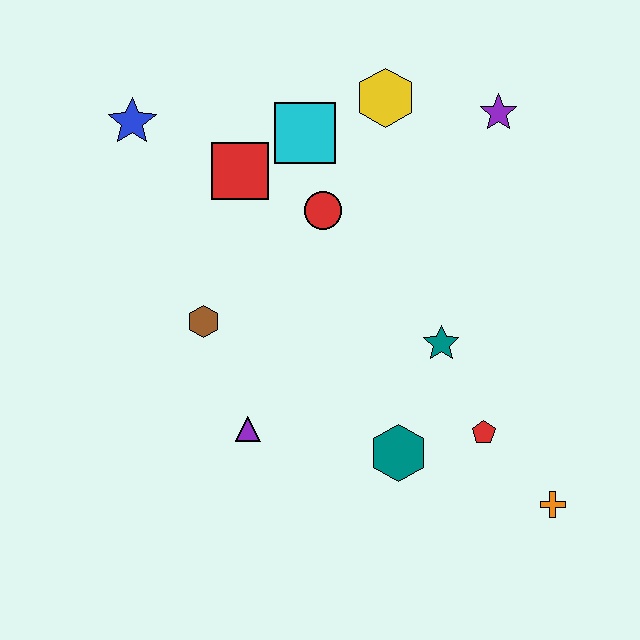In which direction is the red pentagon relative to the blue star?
The red pentagon is to the right of the blue star.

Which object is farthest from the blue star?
The orange cross is farthest from the blue star.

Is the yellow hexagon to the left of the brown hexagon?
No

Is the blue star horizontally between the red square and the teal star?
No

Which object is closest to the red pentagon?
The teal hexagon is closest to the red pentagon.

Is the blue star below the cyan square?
No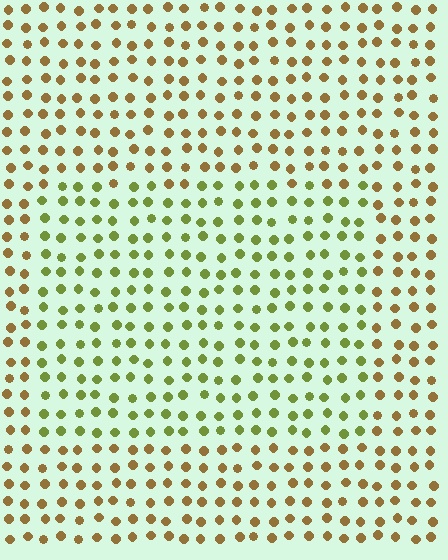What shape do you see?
I see a rectangle.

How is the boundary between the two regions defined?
The boundary is defined purely by a slight shift in hue (about 46 degrees). Spacing, size, and orientation are identical on both sides.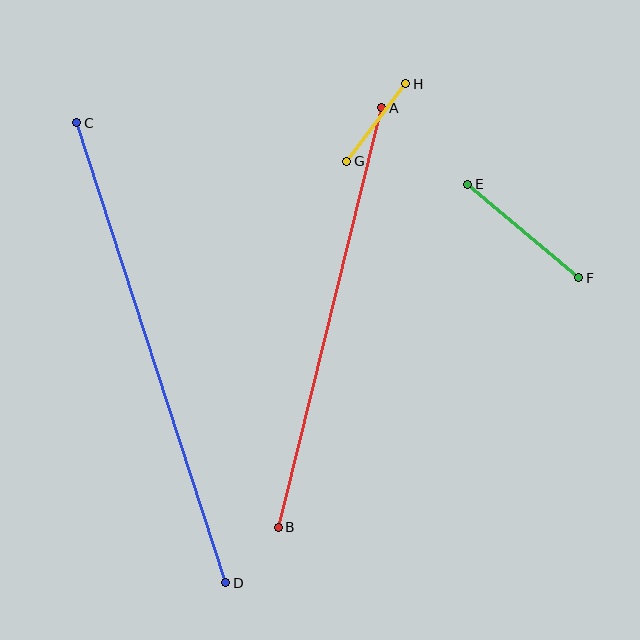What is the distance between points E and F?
The distance is approximately 145 pixels.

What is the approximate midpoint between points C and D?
The midpoint is at approximately (151, 353) pixels.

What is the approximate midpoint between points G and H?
The midpoint is at approximately (376, 123) pixels.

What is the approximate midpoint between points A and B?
The midpoint is at approximately (330, 317) pixels.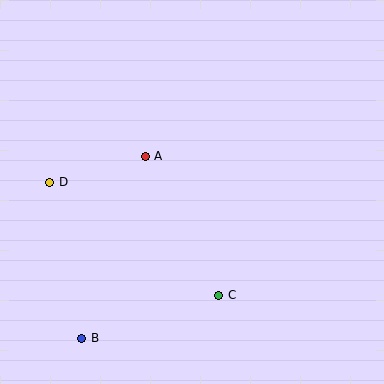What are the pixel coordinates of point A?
Point A is at (145, 156).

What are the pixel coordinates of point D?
Point D is at (50, 182).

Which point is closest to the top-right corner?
Point A is closest to the top-right corner.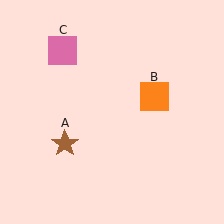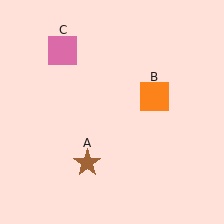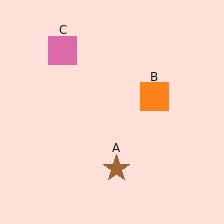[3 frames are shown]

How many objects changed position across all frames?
1 object changed position: brown star (object A).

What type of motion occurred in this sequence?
The brown star (object A) rotated counterclockwise around the center of the scene.